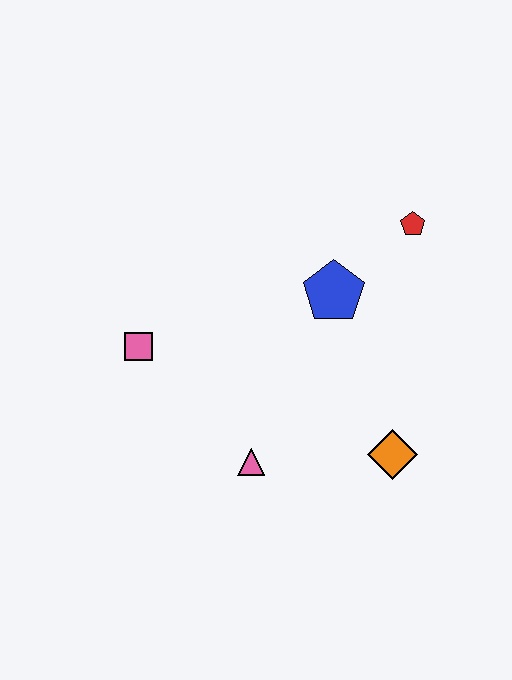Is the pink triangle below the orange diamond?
Yes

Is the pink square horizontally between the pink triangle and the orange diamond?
No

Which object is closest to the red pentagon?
The blue pentagon is closest to the red pentagon.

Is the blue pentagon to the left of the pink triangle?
No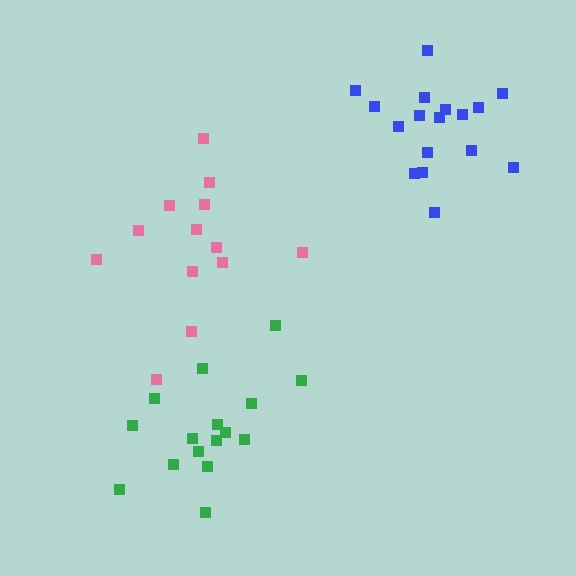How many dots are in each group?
Group 1: 16 dots, Group 2: 17 dots, Group 3: 13 dots (46 total).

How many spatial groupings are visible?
There are 3 spatial groupings.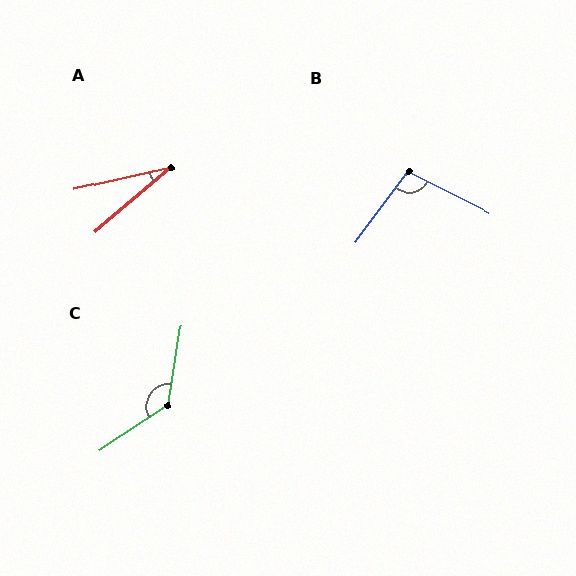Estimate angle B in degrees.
Approximately 100 degrees.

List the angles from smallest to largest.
A (27°), B (100°), C (132°).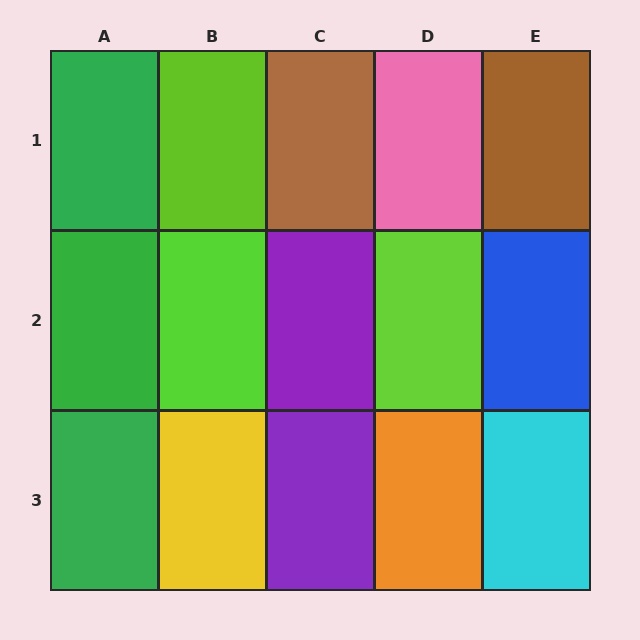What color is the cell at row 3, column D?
Orange.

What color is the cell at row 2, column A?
Green.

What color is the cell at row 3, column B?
Yellow.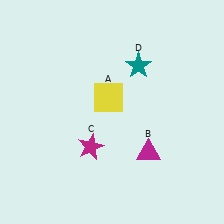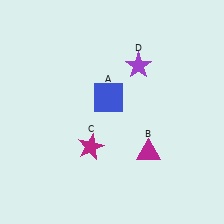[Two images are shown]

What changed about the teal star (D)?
In Image 1, D is teal. In Image 2, it changed to purple.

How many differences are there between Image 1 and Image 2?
There are 2 differences between the two images.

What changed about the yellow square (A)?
In Image 1, A is yellow. In Image 2, it changed to blue.